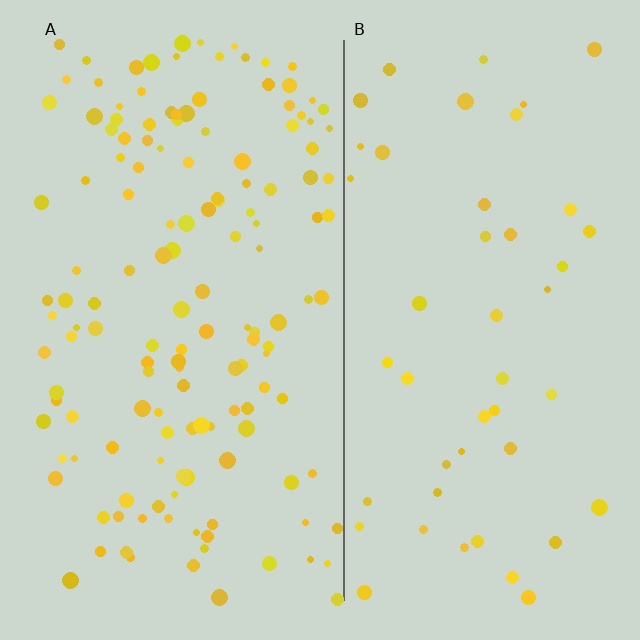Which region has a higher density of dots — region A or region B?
A (the left).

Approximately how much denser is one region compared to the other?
Approximately 3.1× — region A over region B.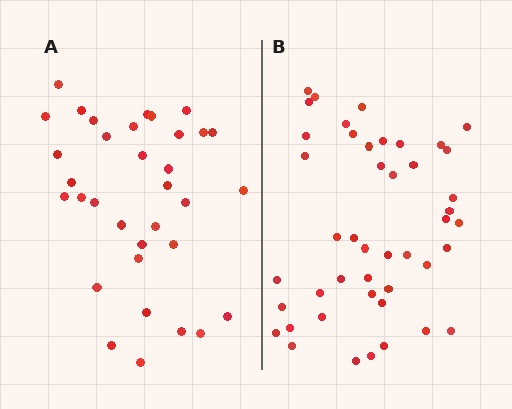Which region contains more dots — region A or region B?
Region B (the right region) has more dots.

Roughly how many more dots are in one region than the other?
Region B has roughly 12 or so more dots than region A.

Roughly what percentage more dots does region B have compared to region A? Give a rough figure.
About 30% more.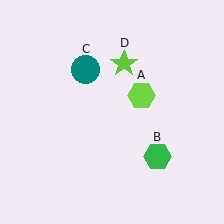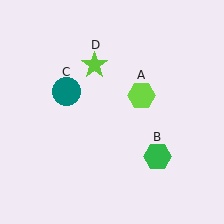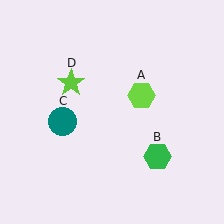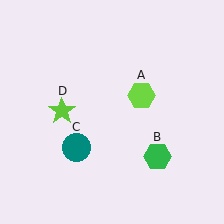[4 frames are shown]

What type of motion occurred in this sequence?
The teal circle (object C), lime star (object D) rotated counterclockwise around the center of the scene.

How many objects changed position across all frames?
2 objects changed position: teal circle (object C), lime star (object D).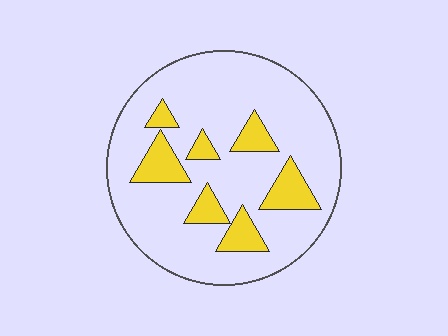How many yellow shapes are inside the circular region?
7.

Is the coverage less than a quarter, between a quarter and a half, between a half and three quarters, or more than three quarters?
Less than a quarter.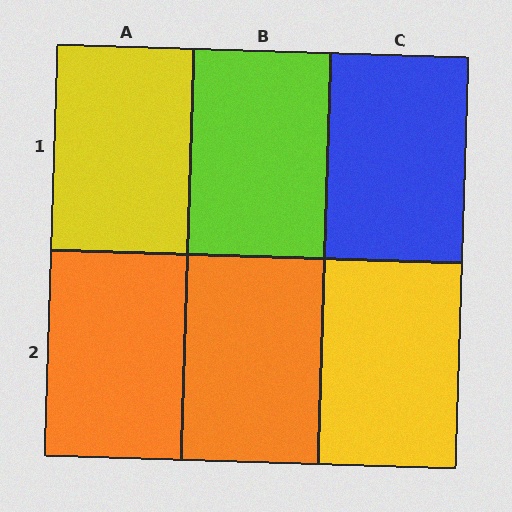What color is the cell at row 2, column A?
Orange.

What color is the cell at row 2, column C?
Yellow.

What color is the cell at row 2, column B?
Orange.